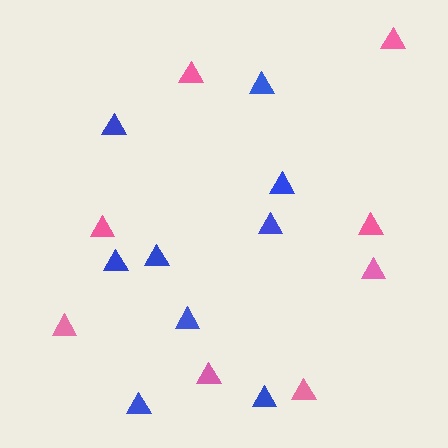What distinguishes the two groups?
There are 2 groups: one group of blue triangles (9) and one group of pink triangles (8).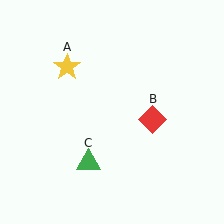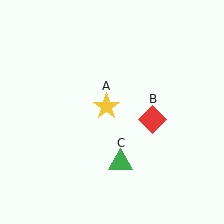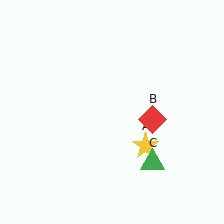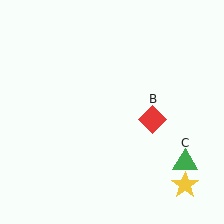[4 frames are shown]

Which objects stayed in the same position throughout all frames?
Red diamond (object B) remained stationary.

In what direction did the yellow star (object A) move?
The yellow star (object A) moved down and to the right.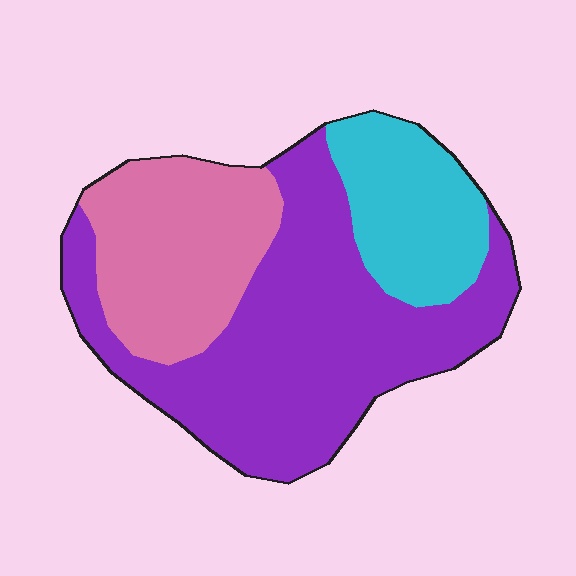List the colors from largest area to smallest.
From largest to smallest: purple, pink, cyan.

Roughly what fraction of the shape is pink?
Pink covers about 25% of the shape.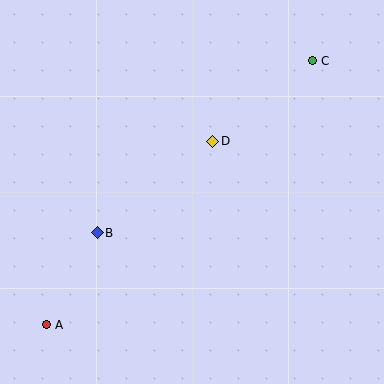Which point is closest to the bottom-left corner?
Point A is closest to the bottom-left corner.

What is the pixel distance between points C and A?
The distance between C and A is 375 pixels.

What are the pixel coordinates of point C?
Point C is at (313, 61).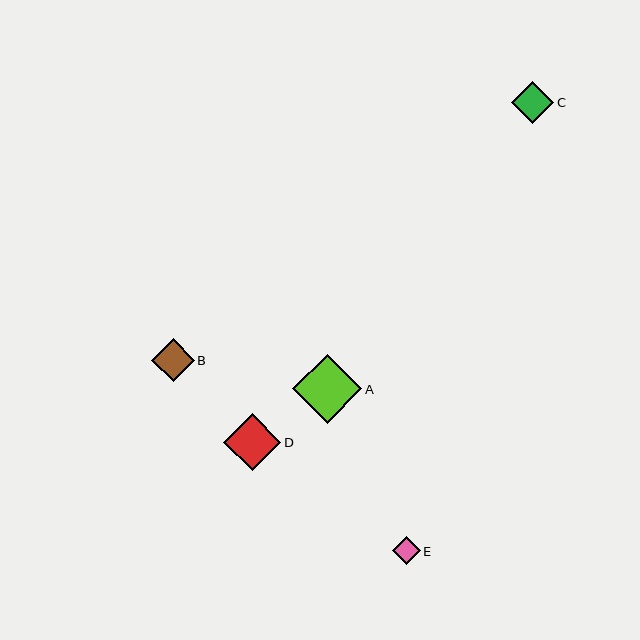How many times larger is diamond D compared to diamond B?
Diamond D is approximately 1.4 times the size of diamond B.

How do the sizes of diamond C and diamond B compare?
Diamond C and diamond B are approximately the same size.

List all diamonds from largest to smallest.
From largest to smallest: A, D, C, B, E.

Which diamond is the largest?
Diamond A is the largest with a size of approximately 70 pixels.